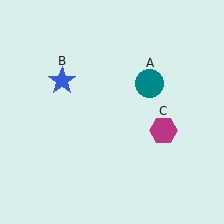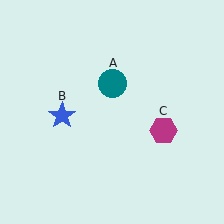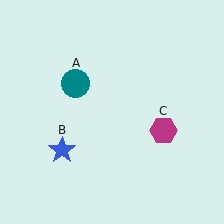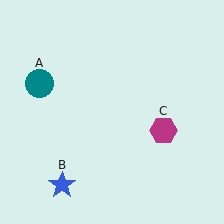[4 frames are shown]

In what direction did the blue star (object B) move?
The blue star (object B) moved down.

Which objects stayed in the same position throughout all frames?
Magenta hexagon (object C) remained stationary.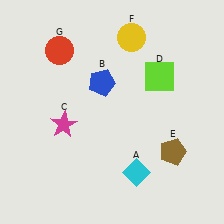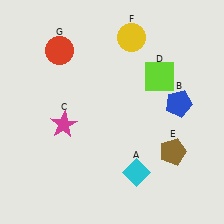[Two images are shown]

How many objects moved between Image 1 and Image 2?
1 object moved between the two images.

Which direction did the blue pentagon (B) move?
The blue pentagon (B) moved right.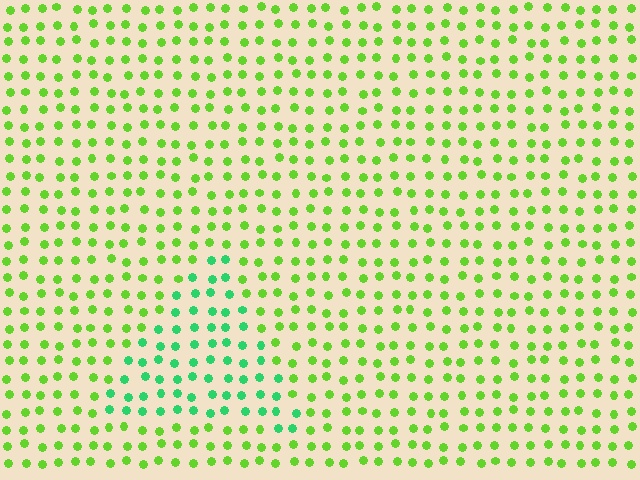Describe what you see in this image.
The image is filled with small lime elements in a uniform arrangement. A triangle-shaped region is visible where the elements are tinted to a slightly different hue, forming a subtle color boundary.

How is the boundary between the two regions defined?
The boundary is defined purely by a slight shift in hue (about 42 degrees). Spacing, size, and orientation are identical on both sides.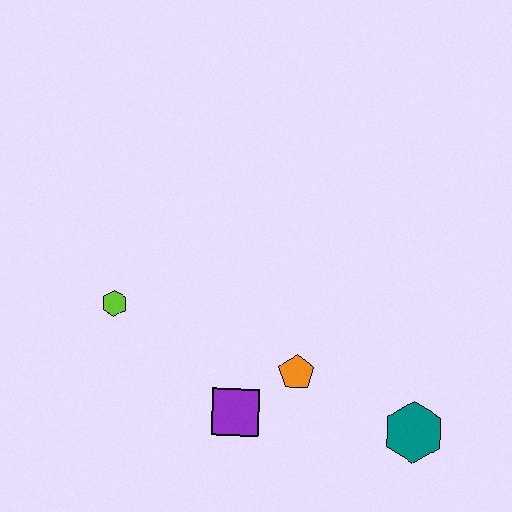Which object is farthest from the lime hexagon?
The teal hexagon is farthest from the lime hexagon.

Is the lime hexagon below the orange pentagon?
No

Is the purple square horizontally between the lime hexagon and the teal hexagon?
Yes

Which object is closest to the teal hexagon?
The orange pentagon is closest to the teal hexagon.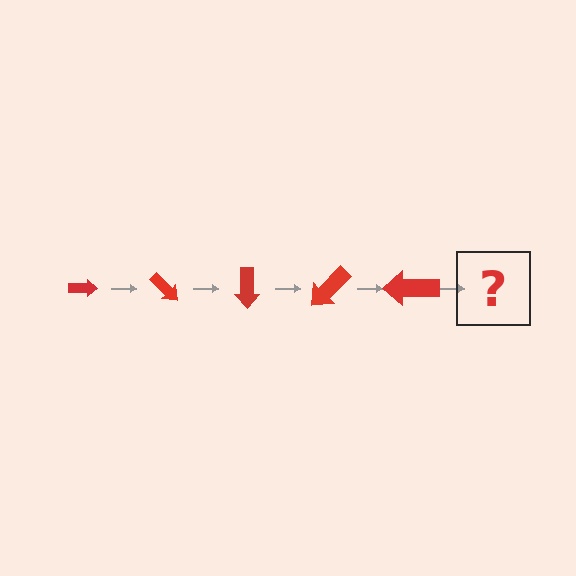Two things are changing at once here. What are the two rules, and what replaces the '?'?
The two rules are that the arrow grows larger each step and it rotates 45 degrees each step. The '?' should be an arrow, larger than the previous one and rotated 225 degrees from the start.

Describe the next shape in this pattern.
It should be an arrow, larger than the previous one and rotated 225 degrees from the start.